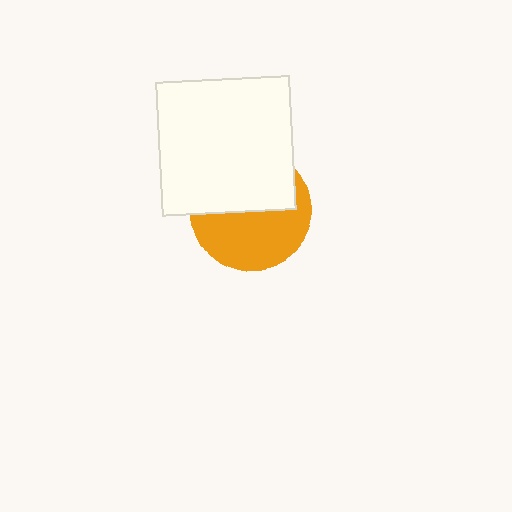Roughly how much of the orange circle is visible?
About half of it is visible (roughly 52%).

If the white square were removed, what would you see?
You would see the complete orange circle.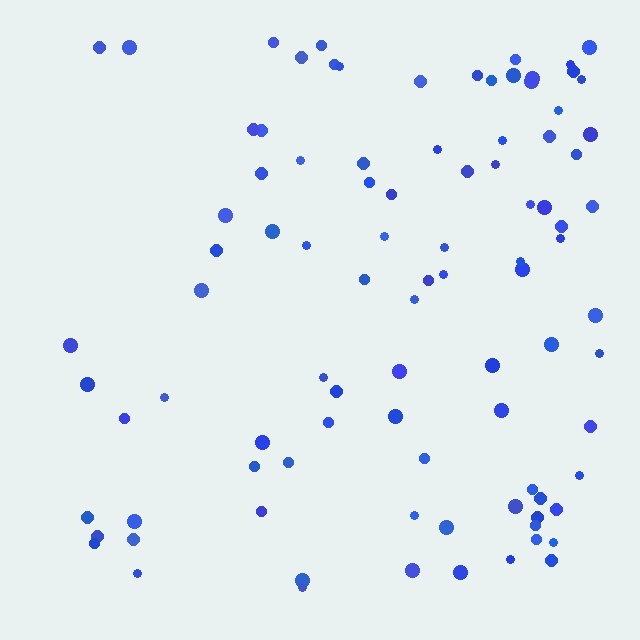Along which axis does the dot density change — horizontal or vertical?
Horizontal.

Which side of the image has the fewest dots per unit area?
The left.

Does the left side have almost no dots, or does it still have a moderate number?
Still a moderate number, just noticeably fewer than the right.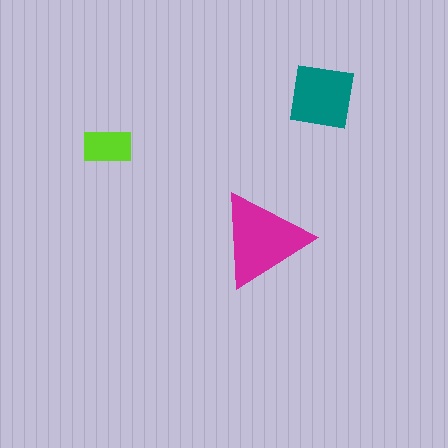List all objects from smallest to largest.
The lime rectangle, the teal square, the magenta triangle.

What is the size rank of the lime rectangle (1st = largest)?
3rd.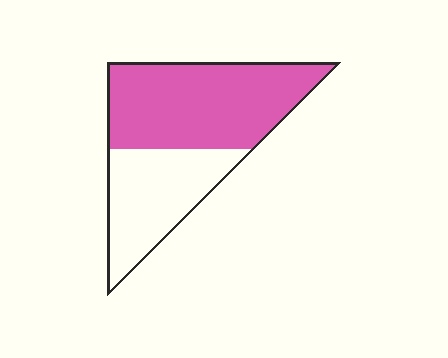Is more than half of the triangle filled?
Yes.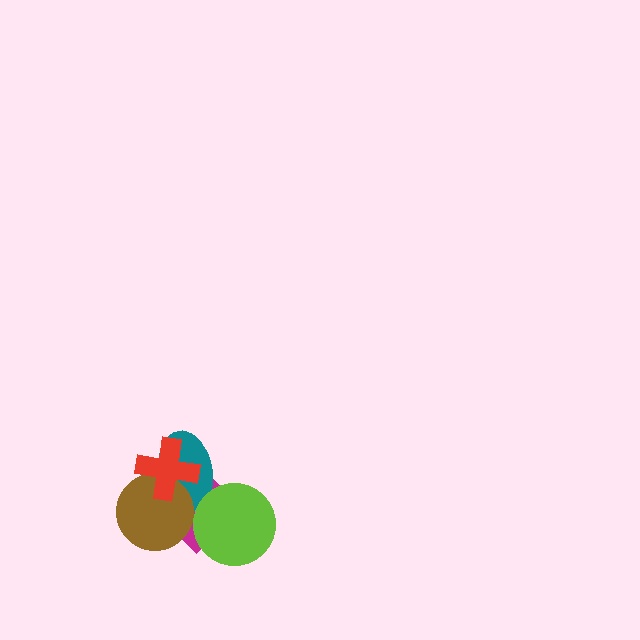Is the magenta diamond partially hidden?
Yes, it is partially covered by another shape.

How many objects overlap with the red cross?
3 objects overlap with the red cross.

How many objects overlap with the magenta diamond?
4 objects overlap with the magenta diamond.